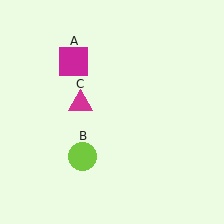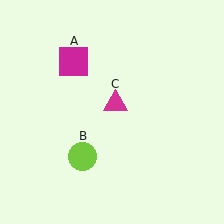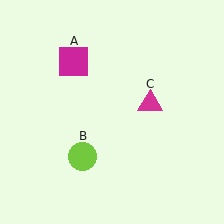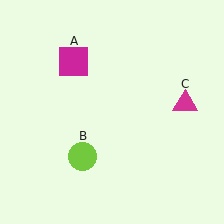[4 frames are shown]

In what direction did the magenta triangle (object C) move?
The magenta triangle (object C) moved right.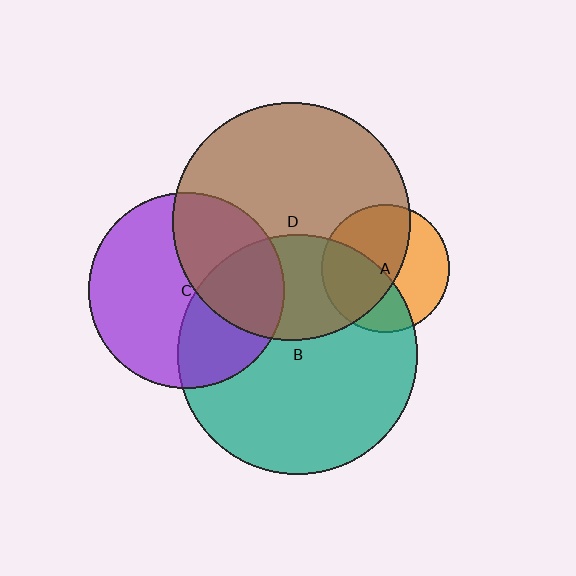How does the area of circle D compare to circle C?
Approximately 1.5 times.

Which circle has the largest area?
Circle B (teal).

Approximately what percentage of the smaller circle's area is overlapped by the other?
Approximately 40%.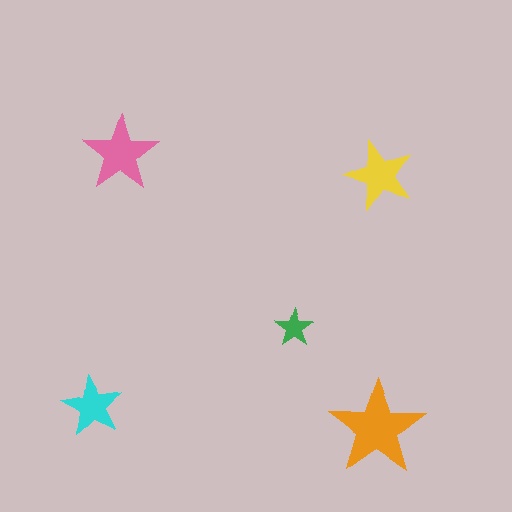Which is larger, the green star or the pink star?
The pink one.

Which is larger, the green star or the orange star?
The orange one.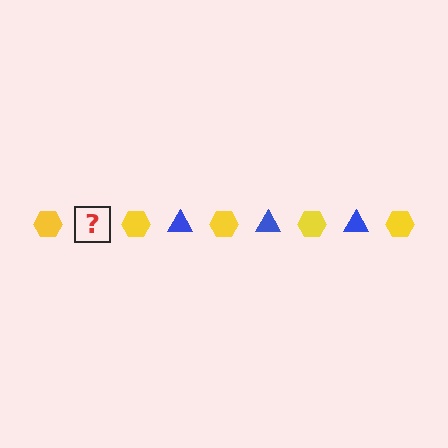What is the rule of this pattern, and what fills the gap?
The rule is that the pattern alternates between yellow hexagon and blue triangle. The gap should be filled with a blue triangle.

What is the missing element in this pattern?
The missing element is a blue triangle.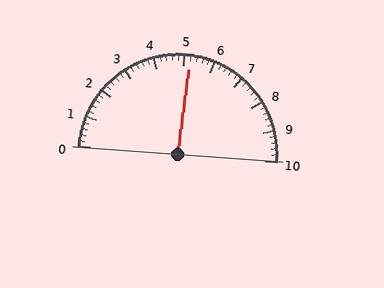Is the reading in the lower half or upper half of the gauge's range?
The reading is in the upper half of the range (0 to 10).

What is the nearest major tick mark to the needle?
The nearest major tick mark is 5.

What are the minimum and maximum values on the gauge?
The gauge ranges from 0 to 10.